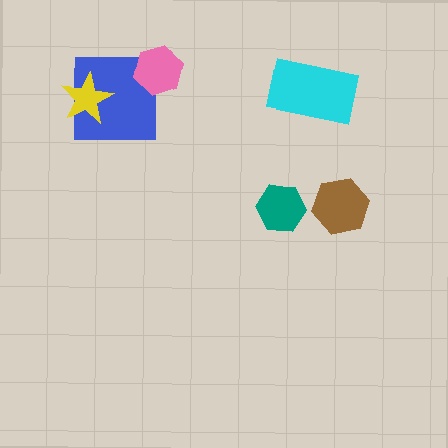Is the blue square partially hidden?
Yes, it is partially covered by another shape.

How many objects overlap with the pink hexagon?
1 object overlaps with the pink hexagon.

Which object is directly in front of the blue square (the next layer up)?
The yellow star is directly in front of the blue square.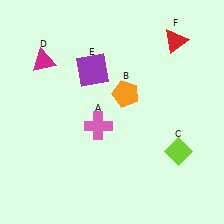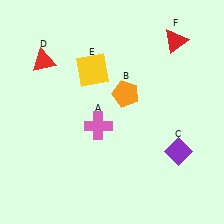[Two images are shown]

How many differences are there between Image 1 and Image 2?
There are 3 differences between the two images.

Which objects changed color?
C changed from lime to purple. D changed from magenta to red. E changed from purple to yellow.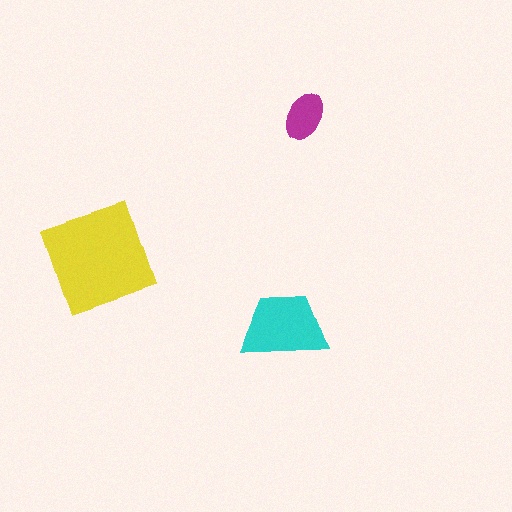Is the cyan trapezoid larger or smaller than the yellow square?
Smaller.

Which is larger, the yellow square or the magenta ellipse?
The yellow square.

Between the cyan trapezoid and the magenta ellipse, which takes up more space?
The cyan trapezoid.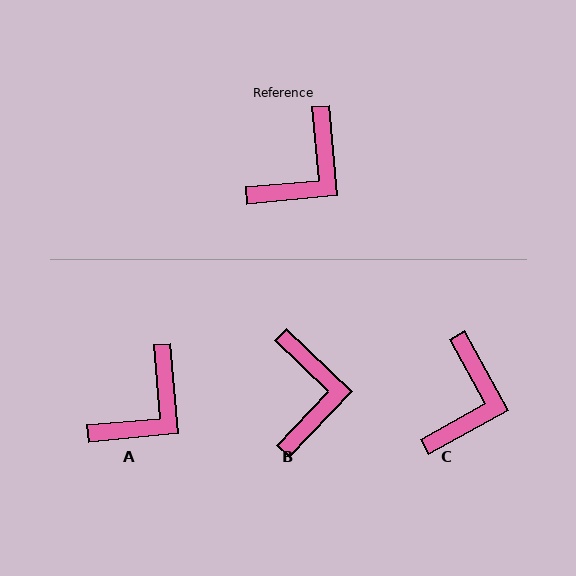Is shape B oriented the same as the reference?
No, it is off by about 41 degrees.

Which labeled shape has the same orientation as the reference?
A.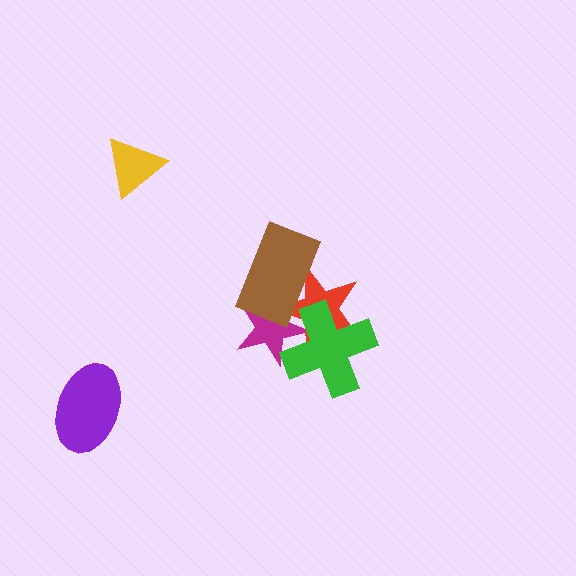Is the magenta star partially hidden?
Yes, it is partially covered by another shape.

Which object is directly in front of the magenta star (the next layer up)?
The red star is directly in front of the magenta star.